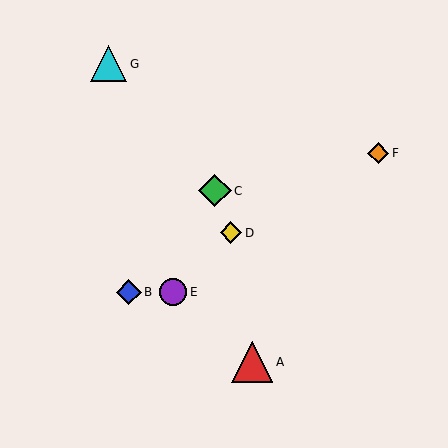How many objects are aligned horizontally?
2 objects (B, E) are aligned horizontally.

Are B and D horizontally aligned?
No, B is at y≈292 and D is at y≈233.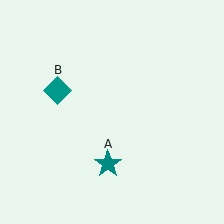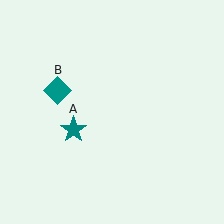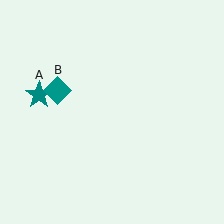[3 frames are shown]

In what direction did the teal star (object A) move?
The teal star (object A) moved up and to the left.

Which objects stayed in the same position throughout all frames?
Teal diamond (object B) remained stationary.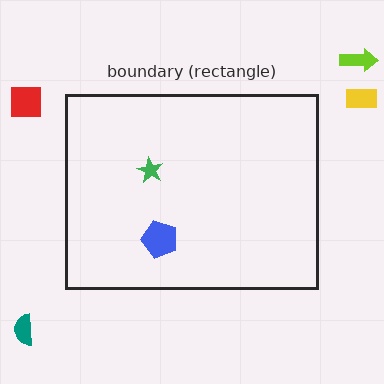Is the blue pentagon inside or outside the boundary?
Inside.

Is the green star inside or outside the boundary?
Inside.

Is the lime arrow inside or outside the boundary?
Outside.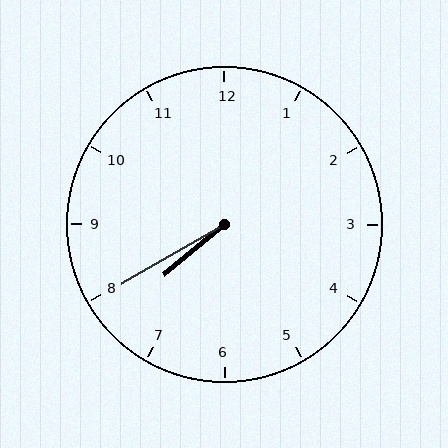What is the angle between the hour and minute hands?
Approximately 10 degrees.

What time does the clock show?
7:40.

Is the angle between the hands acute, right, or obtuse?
It is acute.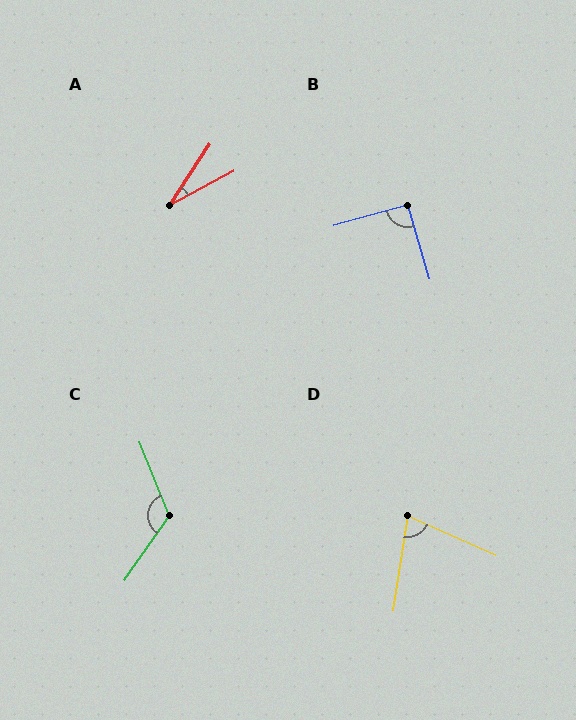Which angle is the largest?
C, at approximately 124 degrees.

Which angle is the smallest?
A, at approximately 28 degrees.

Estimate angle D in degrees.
Approximately 75 degrees.